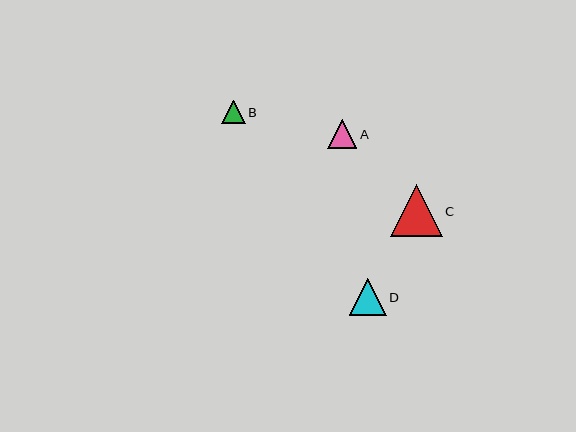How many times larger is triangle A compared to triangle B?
Triangle A is approximately 1.2 times the size of triangle B.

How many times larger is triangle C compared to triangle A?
Triangle C is approximately 1.8 times the size of triangle A.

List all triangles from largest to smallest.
From largest to smallest: C, D, A, B.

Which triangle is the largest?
Triangle C is the largest with a size of approximately 52 pixels.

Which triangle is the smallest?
Triangle B is the smallest with a size of approximately 24 pixels.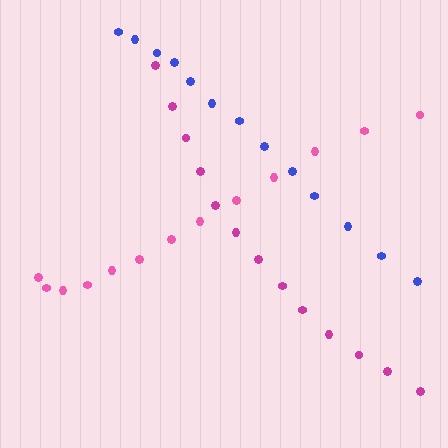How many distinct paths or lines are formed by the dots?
There are 3 distinct paths.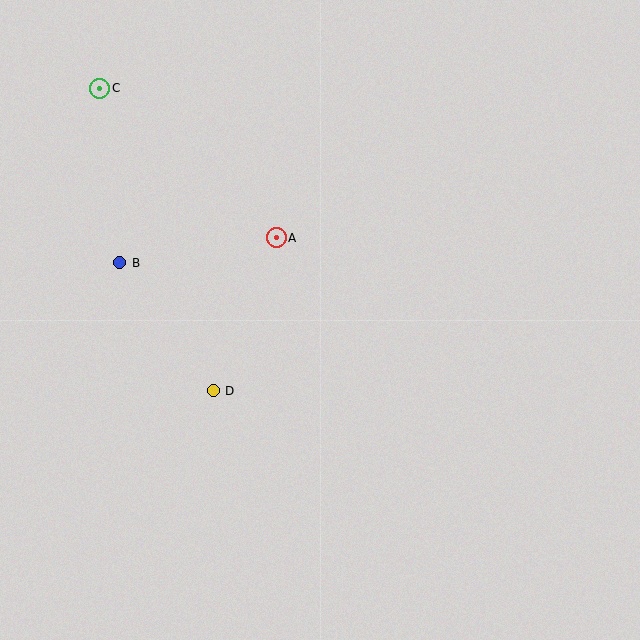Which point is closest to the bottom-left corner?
Point D is closest to the bottom-left corner.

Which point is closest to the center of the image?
Point A at (276, 238) is closest to the center.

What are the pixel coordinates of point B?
Point B is at (120, 263).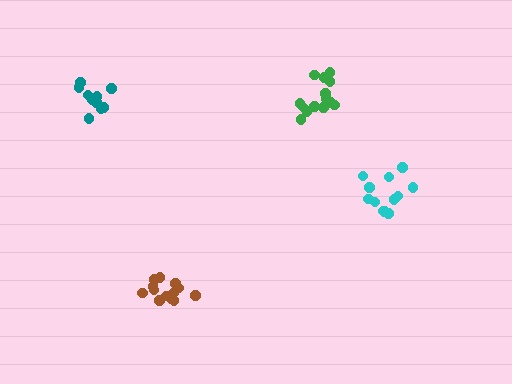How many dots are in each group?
Group 1: 13 dots, Group 2: 12 dots, Group 3: 14 dots, Group 4: 10 dots (49 total).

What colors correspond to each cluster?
The clusters are colored: brown, cyan, green, teal.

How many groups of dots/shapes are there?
There are 4 groups.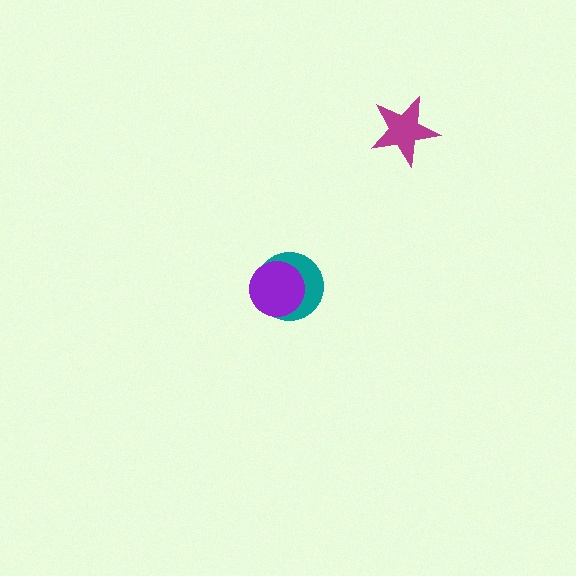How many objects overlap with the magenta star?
0 objects overlap with the magenta star.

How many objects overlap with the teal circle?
1 object overlaps with the teal circle.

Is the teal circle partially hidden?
Yes, it is partially covered by another shape.